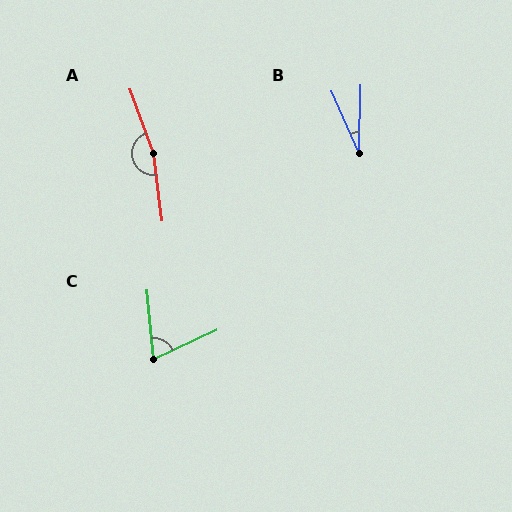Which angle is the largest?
A, at approximately 167 degrees.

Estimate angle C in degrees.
Approximately 71 degrees.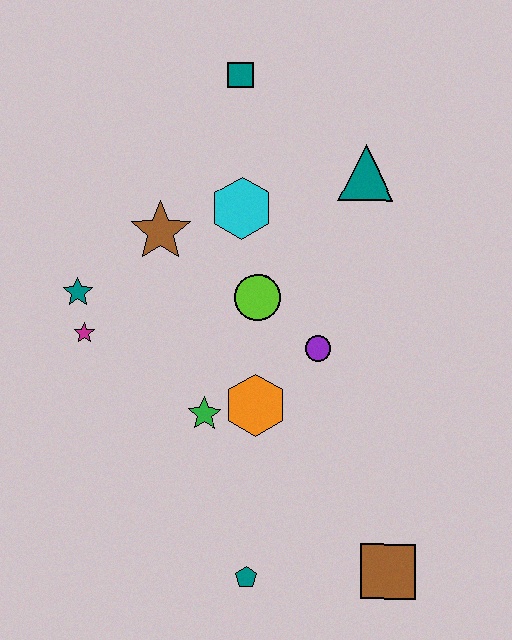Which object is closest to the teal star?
The magenta star is closest to the teal star.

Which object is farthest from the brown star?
The brown square is farthest from the brown star.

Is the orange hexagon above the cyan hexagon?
No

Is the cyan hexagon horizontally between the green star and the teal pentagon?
Yes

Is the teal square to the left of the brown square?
Yes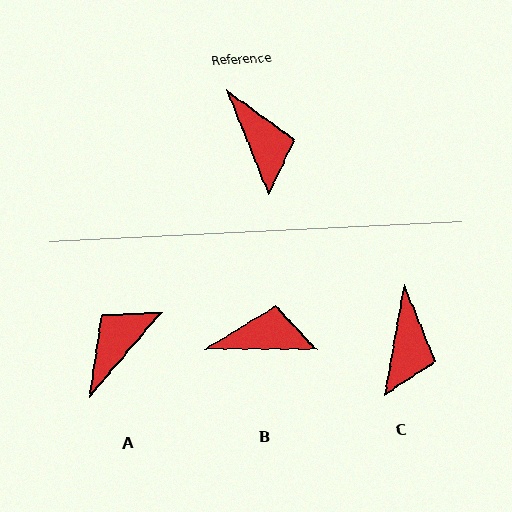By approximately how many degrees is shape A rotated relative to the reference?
Approximately 118 degrees counter-clockwise.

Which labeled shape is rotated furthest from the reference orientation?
A, about 118 degrees away.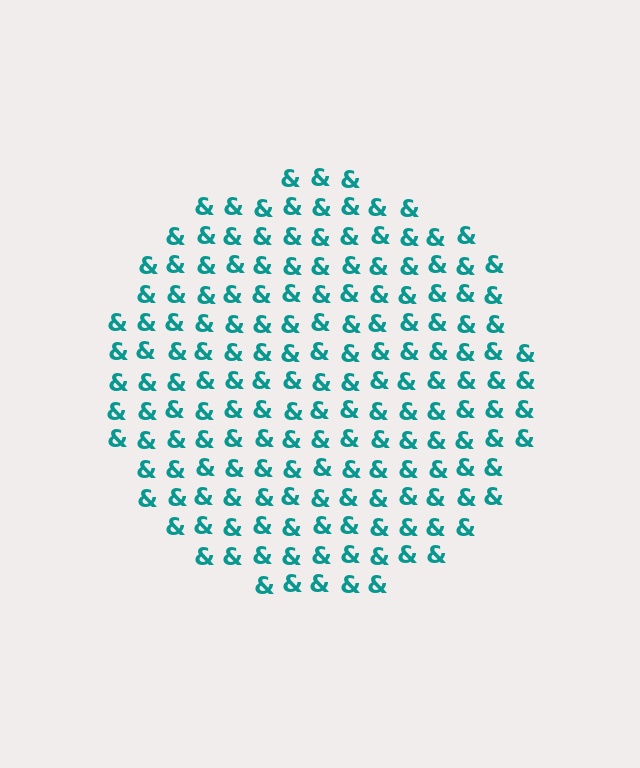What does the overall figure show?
The overall figure shows a circle.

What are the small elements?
The small elements are ampersands.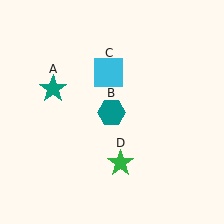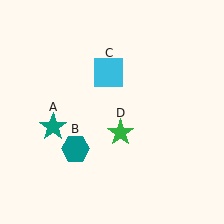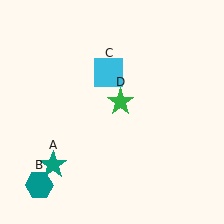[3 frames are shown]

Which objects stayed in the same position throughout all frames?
Cyan square (object C) remained stationary.